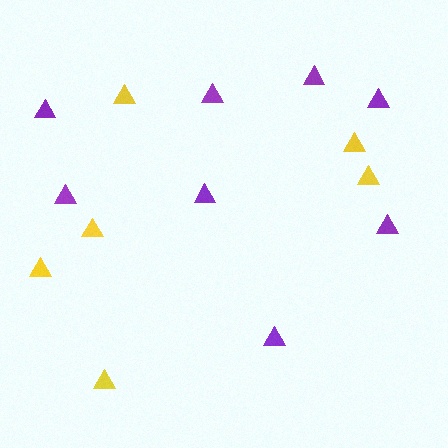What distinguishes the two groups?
There are 2 groups: one group of yellow triangles (6) and one group of purple triangles (8).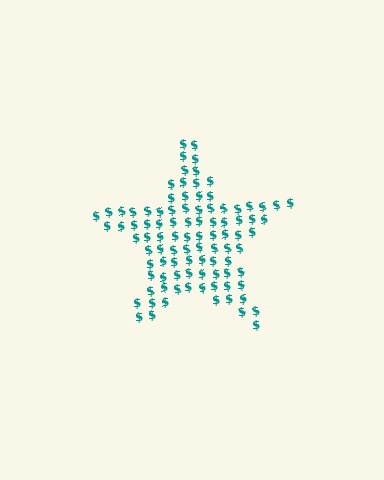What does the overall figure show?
The overall figure shows a star.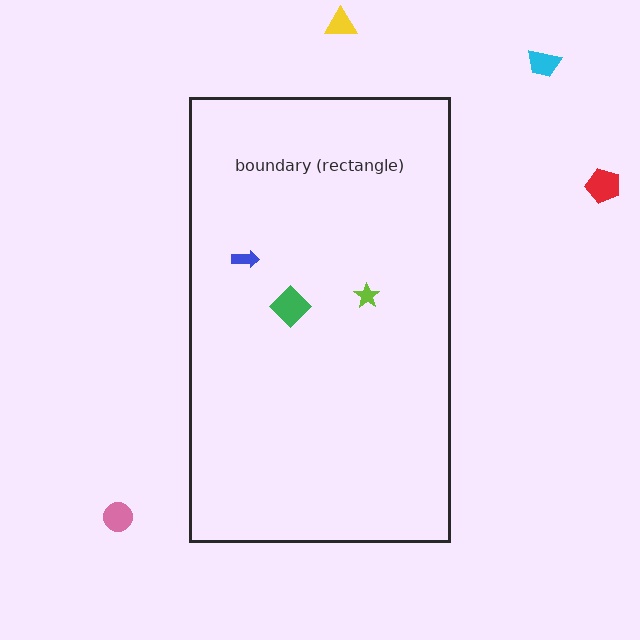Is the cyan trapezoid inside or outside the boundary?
Outside.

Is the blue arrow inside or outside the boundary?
Inside.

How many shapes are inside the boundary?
3 inside, 4 outside.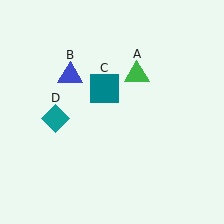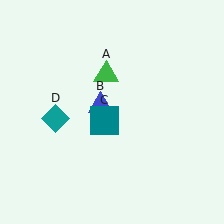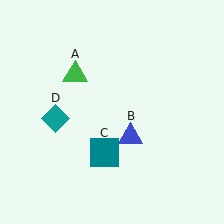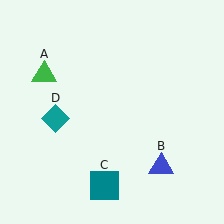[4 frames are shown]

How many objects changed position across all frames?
3 objects changed position: green triangle (object A), blue triangle (object B), teal square (object C).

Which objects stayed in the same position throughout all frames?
Teal diamond (object D) remained stationary.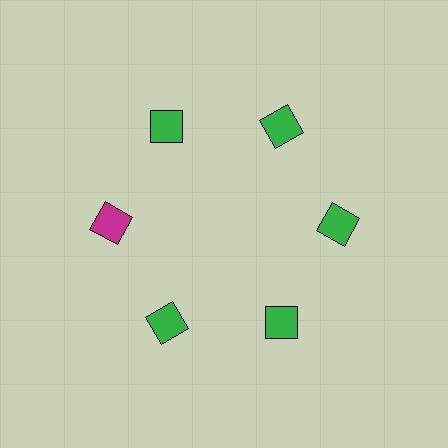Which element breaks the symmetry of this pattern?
The magenta square at roughly the 9 o'clock position breaks the symmetry. All other shapes are green squares.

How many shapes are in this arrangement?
There are 6 shapes arranged in a ring pattern.